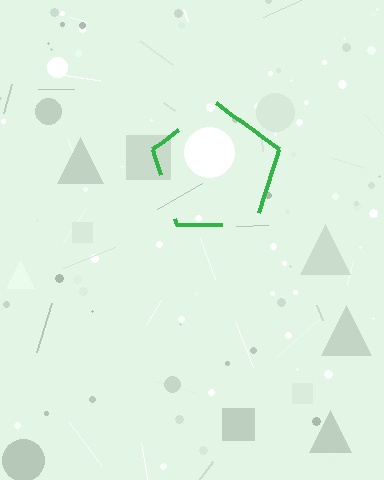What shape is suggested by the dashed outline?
The dashed outline suggests a pentagon.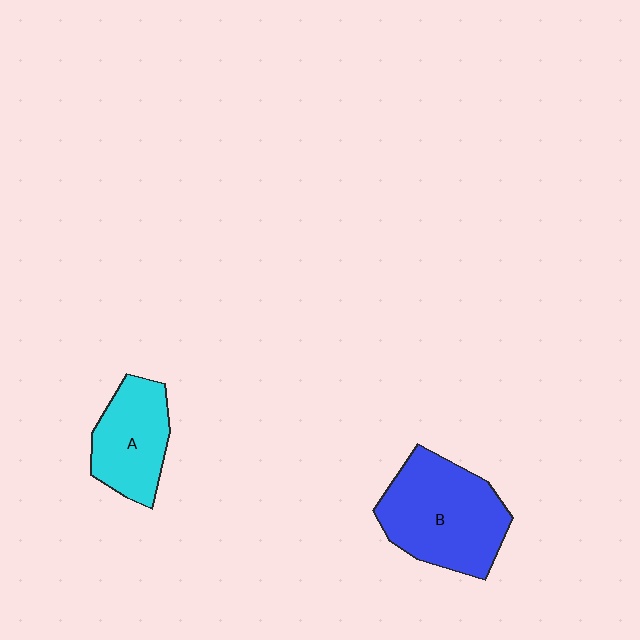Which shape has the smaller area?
Shape A (cyan).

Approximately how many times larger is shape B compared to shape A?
Approximately 1.5 times.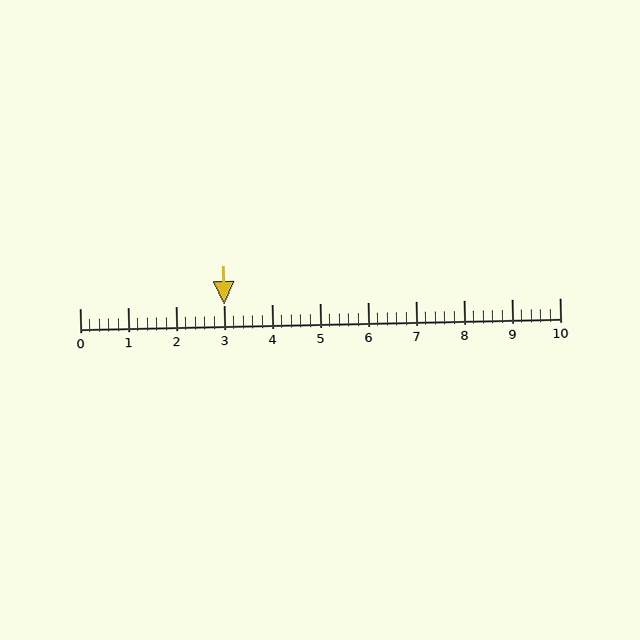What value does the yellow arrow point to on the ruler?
The yellow arrow points to approximately 3.0.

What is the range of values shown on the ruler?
The ruler shows values from 0 to 10.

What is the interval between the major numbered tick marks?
The major tick marks are spaced 1 units apart.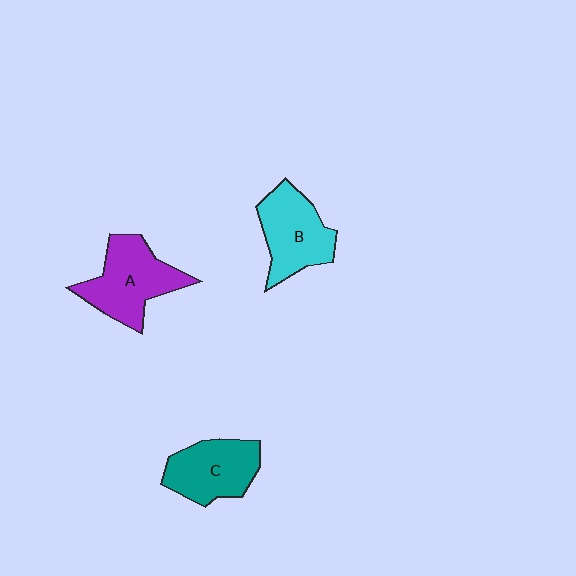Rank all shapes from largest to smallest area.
From largest to smallest: A (purple), B (cyan), C (teal).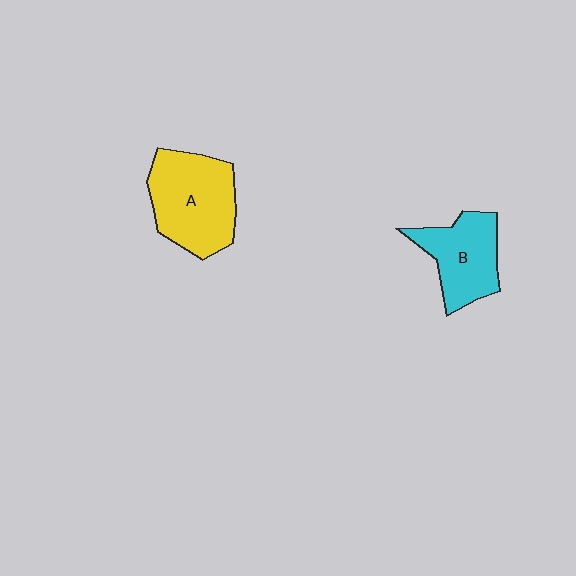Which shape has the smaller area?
Shape B (cyan).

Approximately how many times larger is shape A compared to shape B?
Approximately 1.3 times.